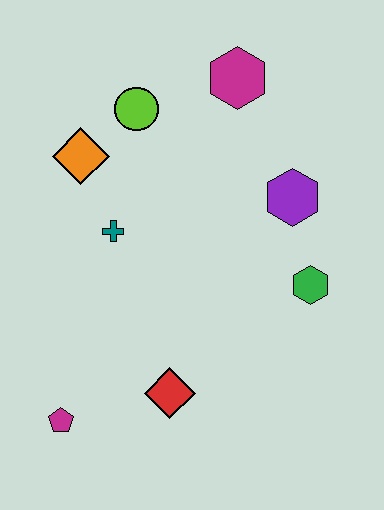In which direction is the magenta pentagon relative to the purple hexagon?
The magenta pentagon is to the left of the purple hexagon.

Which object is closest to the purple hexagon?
The green hexagon is closest to the purple hexagon.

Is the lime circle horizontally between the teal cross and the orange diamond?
No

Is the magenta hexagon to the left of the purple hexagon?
Yes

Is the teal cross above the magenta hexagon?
No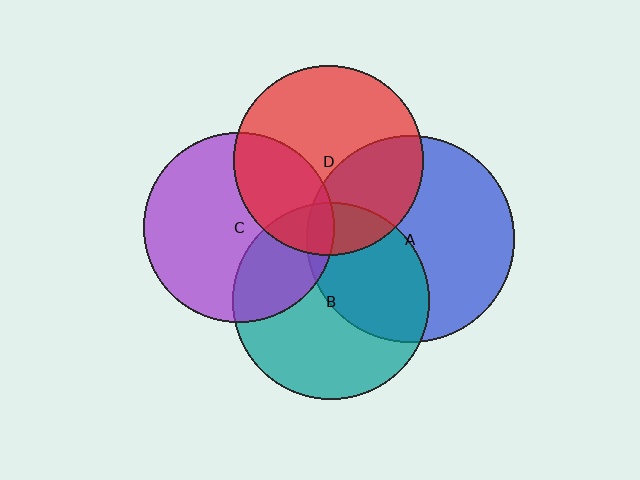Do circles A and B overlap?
Yes.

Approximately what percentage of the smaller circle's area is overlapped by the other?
Approximately 40%.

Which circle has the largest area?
Circle A (blue).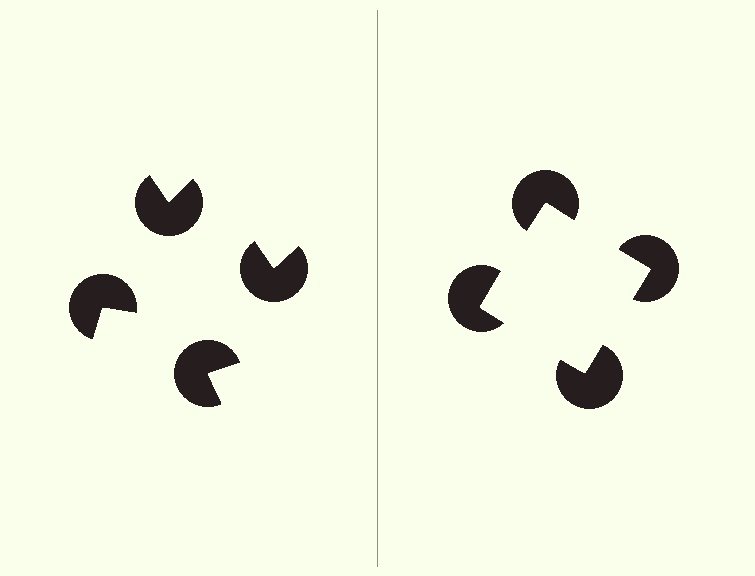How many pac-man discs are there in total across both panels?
8 — 4 on each side.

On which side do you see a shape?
An illusory square appears on the right side. On the left side the wedge cuts are rotated, so no coherent shape forms.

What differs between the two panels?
The pac-man discs are positioned identically on both sides; only the wedge orientations differ. On the right they align to a square; on the left they are misaligned.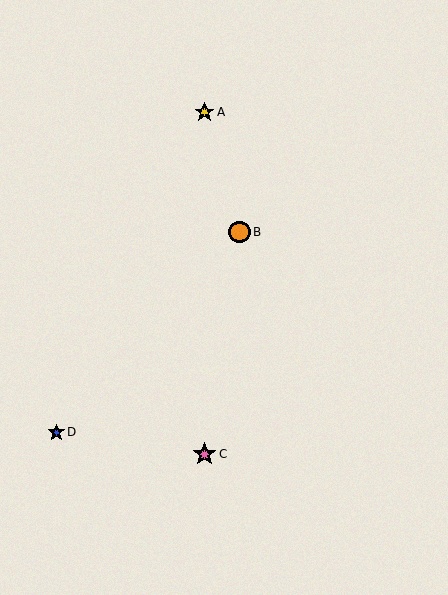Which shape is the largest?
The pink star (labeled C) is the largest.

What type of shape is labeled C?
Shape C is a pink star.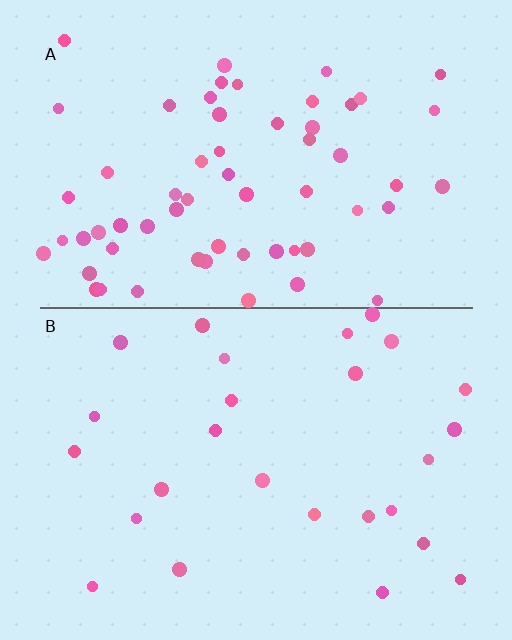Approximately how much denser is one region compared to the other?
Approximately 2.3× — region A over region B.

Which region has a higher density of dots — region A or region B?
A (the top).